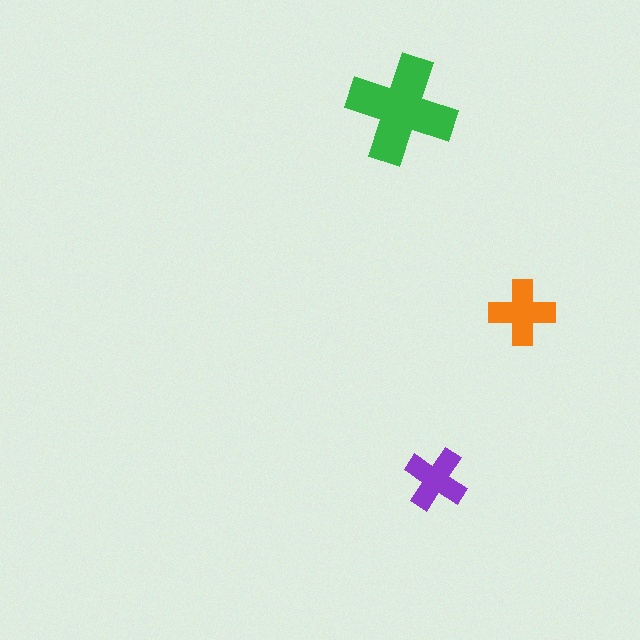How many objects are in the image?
There are 3 objects in the image.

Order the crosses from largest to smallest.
the green one, the orange one, the purple one.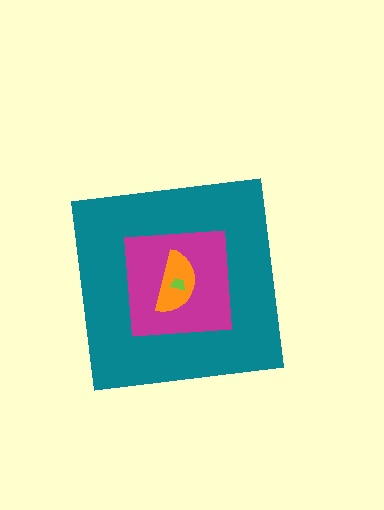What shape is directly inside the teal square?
The magenta square.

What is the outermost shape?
The teal square.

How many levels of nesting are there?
4.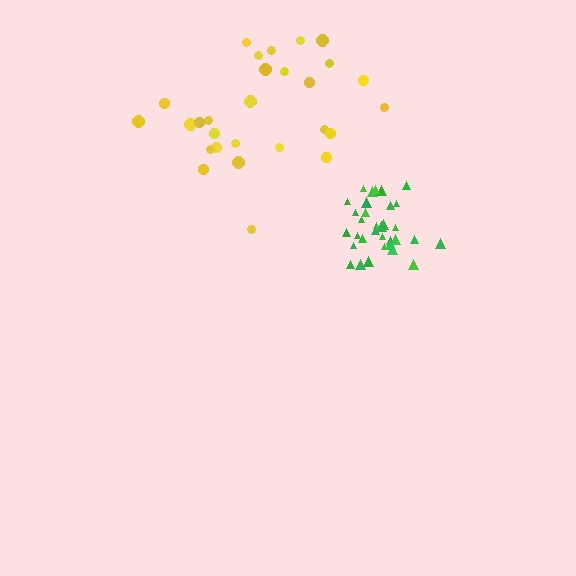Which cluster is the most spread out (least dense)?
Yellow.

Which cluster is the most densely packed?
Green.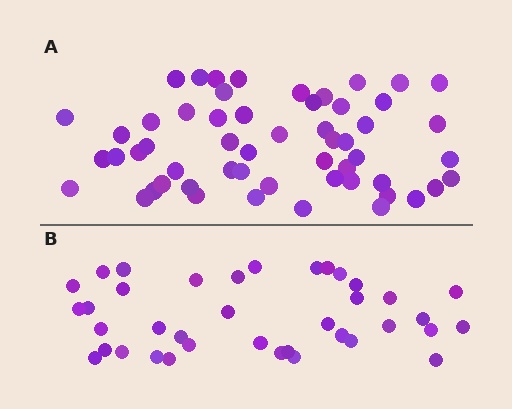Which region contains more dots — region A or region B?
Region A (the top region) has more dots.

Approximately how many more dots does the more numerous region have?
Region A has approximately 15 more dots than region B.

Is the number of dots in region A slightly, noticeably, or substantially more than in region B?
Region A has noticeably more, but not dramatically so. The ratio is roughly 1.4 to 1.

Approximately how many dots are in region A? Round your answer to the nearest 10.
About 60 dots. (The exact count is 55, which rounds to 60.)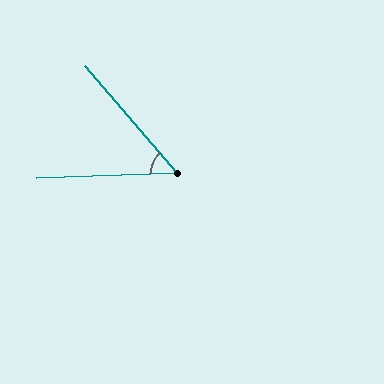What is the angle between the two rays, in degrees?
Approximately 51 degrees.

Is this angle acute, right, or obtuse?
It is acute.